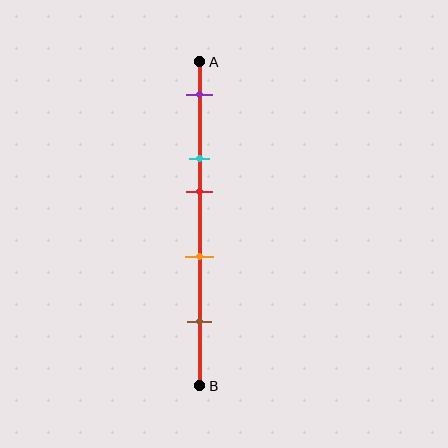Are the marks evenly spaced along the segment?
No, the marks are not evenly spaced.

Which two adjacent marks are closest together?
The cyan and red marks are the closest adjacent pair.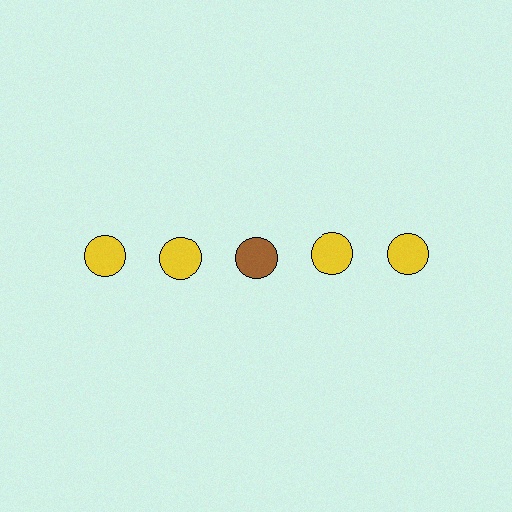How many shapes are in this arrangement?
There are 5 shapes arranged in a grid pattern.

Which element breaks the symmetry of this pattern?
The brown circle in the top row, center column breaks the symmetry. All other shapes are yellow circles.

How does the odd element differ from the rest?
It has a different color: brown instead of yellow.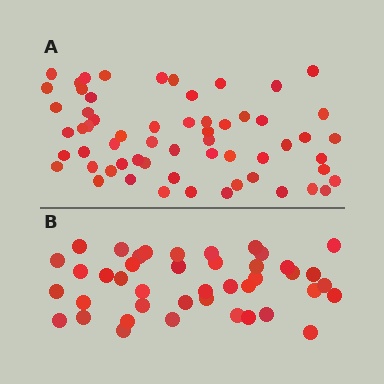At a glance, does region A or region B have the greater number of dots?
Region A (the top region) has more dots.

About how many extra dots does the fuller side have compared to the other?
Region A has approximately 20 more dots than region B.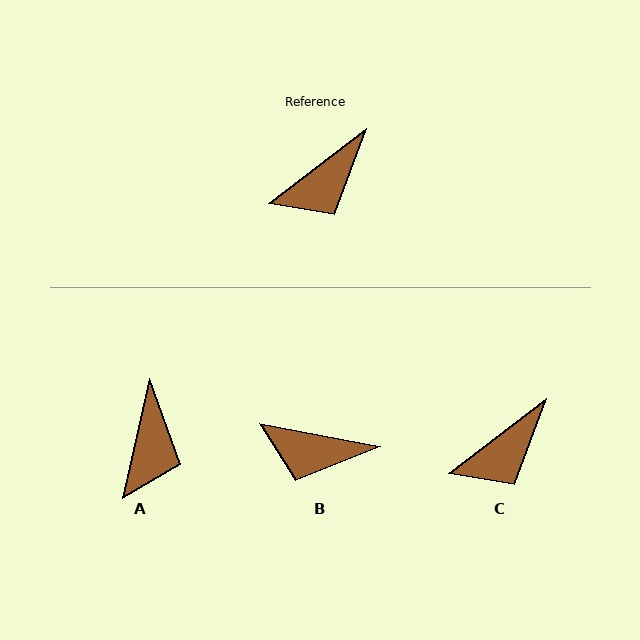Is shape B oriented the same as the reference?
No, it is off by about 48 degrees.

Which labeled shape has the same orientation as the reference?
C.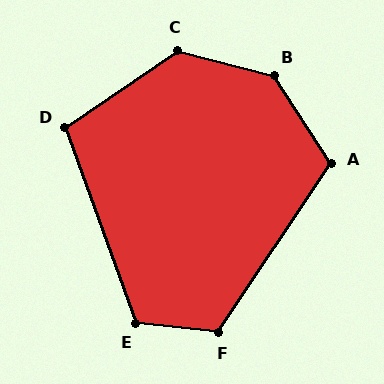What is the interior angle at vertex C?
Approximately 131 degrees (obtuse).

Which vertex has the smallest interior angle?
D, at approximately 105 degrees.